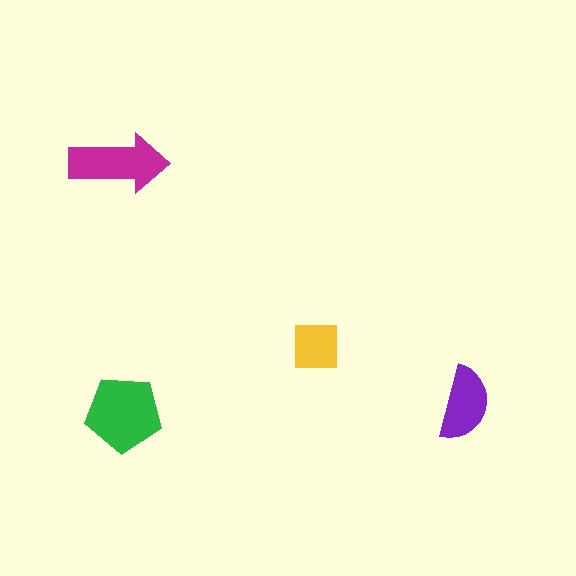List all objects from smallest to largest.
The yellow square, the purple semicircle, the magenta arrow, the green pentagon.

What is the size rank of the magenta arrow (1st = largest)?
2nd.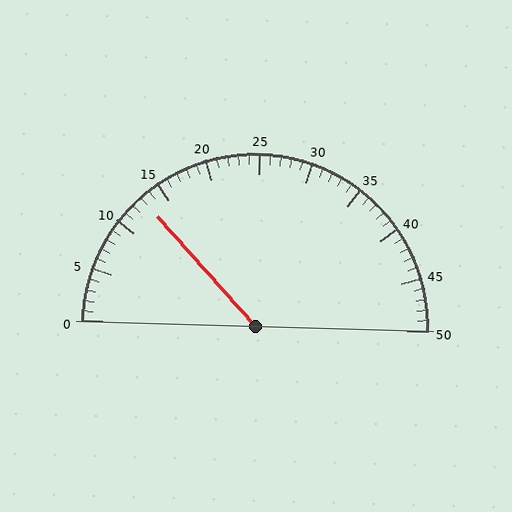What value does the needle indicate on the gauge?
The needle indicates approximately 13.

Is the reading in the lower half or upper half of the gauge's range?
The reading is in the lower half of the range (0 to 50).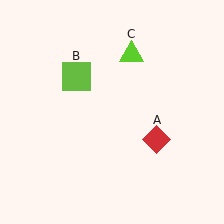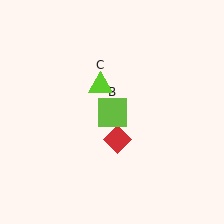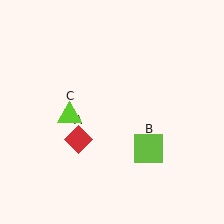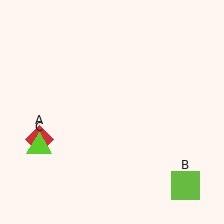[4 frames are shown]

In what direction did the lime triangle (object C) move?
The lime triangle (object C) moved down and to the left.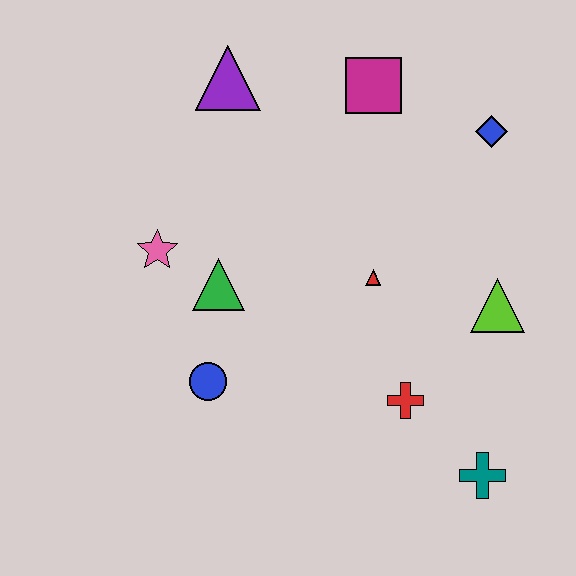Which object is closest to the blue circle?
The green triangle is closest to the blue circle.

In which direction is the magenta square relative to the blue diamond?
The magenta square is to the left of the blue diamond.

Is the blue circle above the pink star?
No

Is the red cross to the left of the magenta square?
No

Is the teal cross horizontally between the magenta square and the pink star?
No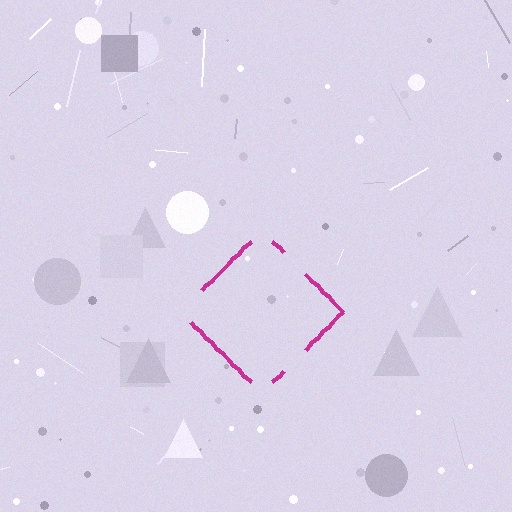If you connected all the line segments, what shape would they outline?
They would outline a diamond.